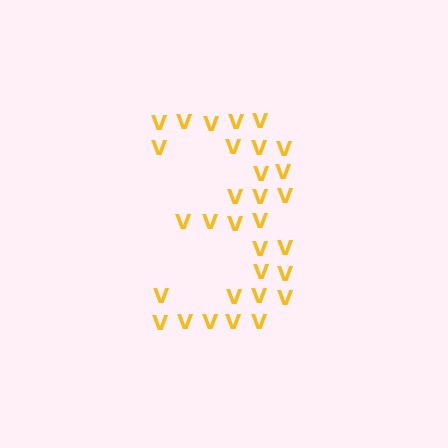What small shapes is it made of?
It is made of small letter V's.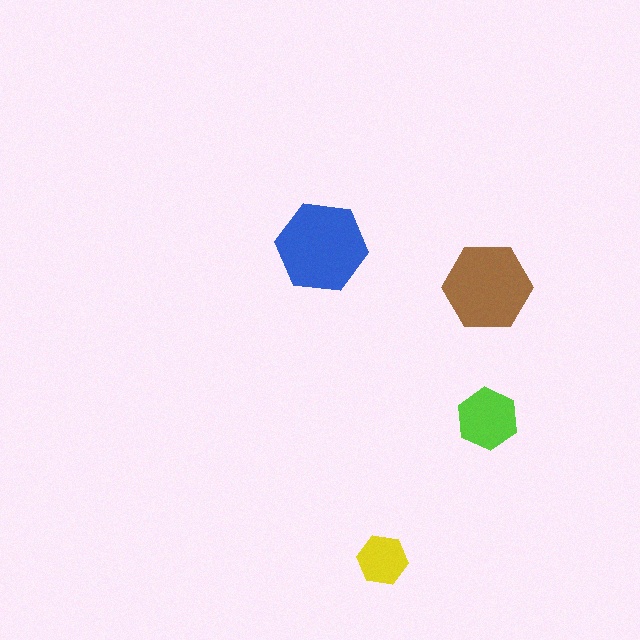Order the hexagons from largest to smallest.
the blue one, the brown one, the lime one, the yellow one.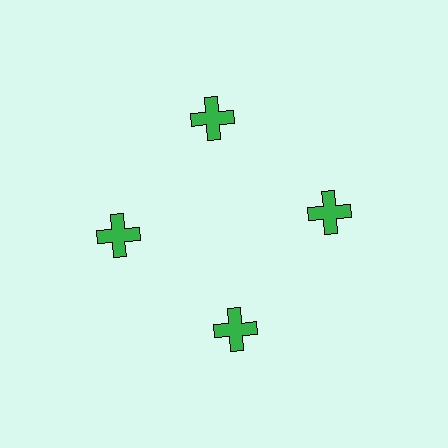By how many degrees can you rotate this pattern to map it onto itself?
The pattern maps onto itself every 90 degrees of rotation.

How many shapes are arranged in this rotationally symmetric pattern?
There are 4 shapes, arranged in 4 groups of 1.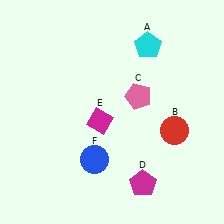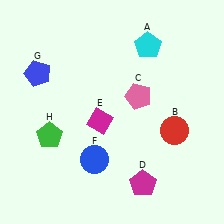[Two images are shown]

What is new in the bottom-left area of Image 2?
A green pentagon (H) was added in the bottom-left area of Image 2.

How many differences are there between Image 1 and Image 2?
There are 2 differences between the two images.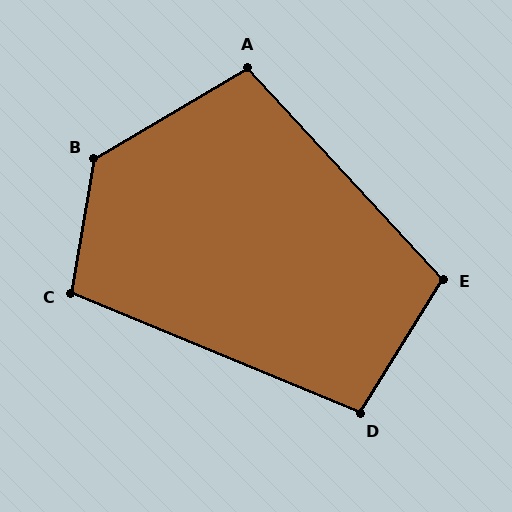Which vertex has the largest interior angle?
B, at approximately 131 degrees.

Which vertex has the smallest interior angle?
D, at approximately 99 degrees.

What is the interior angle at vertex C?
Approximately 103 degrees (obtuse).